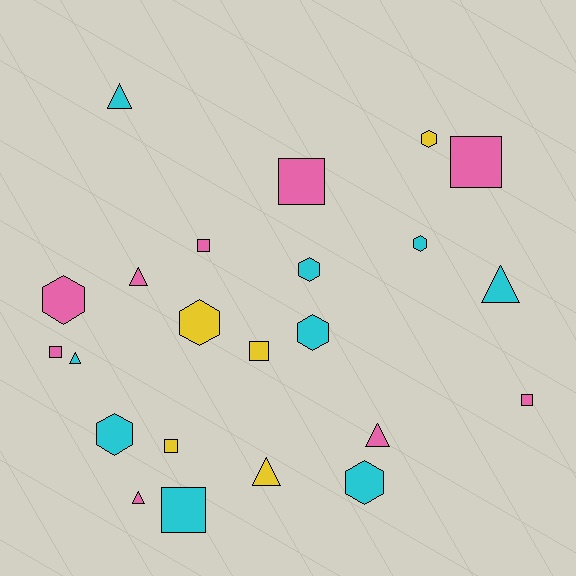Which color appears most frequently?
Cyan, with 9 objects.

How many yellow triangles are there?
There is 1 yellow triangle.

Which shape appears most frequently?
Square, with 8 objects.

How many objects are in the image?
There are 23 objects.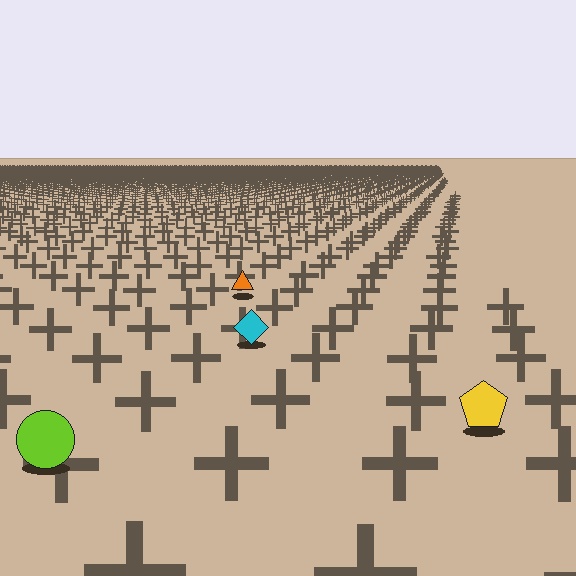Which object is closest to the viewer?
The lime circle is closest. The texture marks near it are larger and more spread out.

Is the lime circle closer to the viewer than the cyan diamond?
Yes. The lime circle is closer — you can tell from the texture gradient: the ground texture is coarser near it.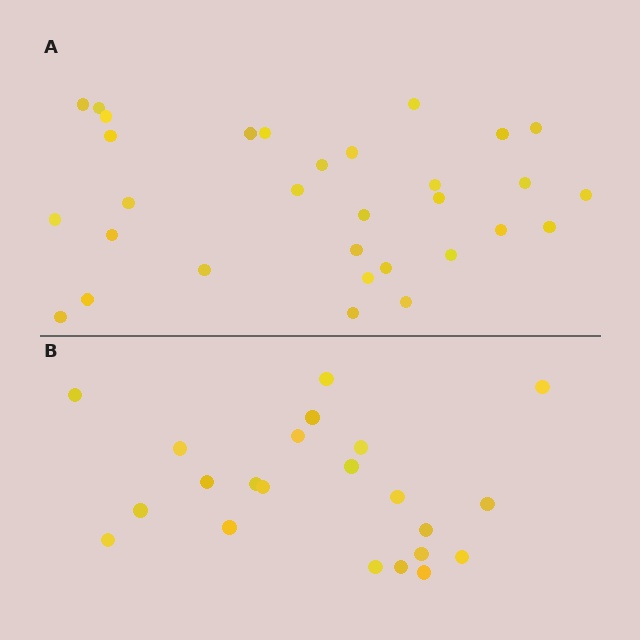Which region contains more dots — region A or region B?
Region A (the top region) has more dots.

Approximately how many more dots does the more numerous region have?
Region A has roughly 8 or so more dots than region B.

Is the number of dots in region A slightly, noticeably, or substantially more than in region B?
Region A has noticeably more, but not dramatically so. The ratio is roughly 1.4 to 1.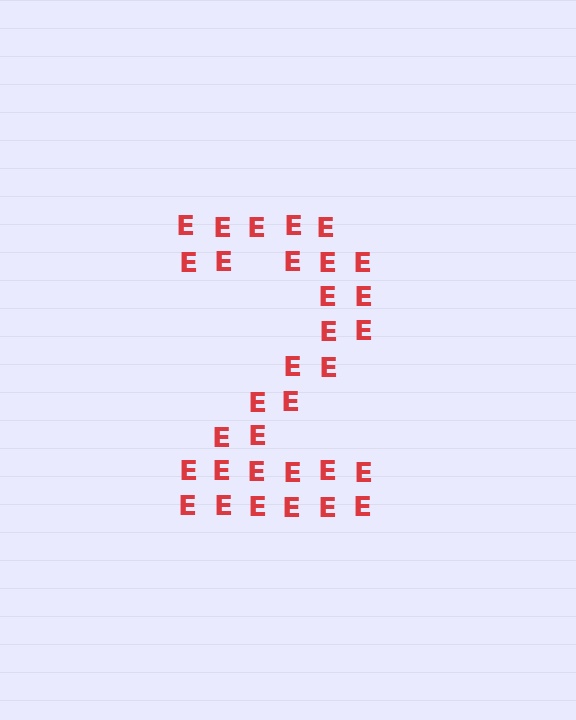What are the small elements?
The small elements are letter E's.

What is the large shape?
The large shape is the digit 2.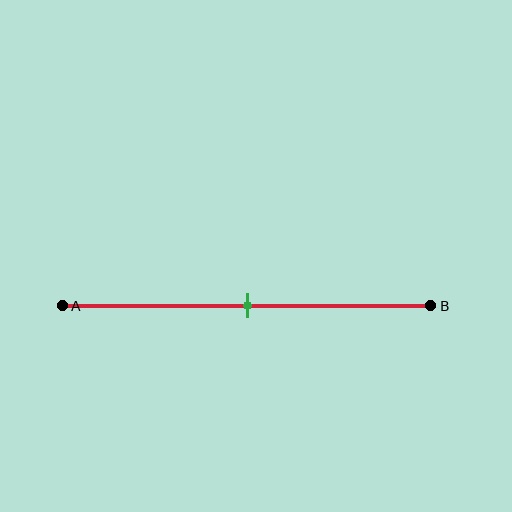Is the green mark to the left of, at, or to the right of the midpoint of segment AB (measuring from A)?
The green mark is approximately at the midpoint of segment AB.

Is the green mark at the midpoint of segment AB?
Yes, the mark is approximately at the midpoint.